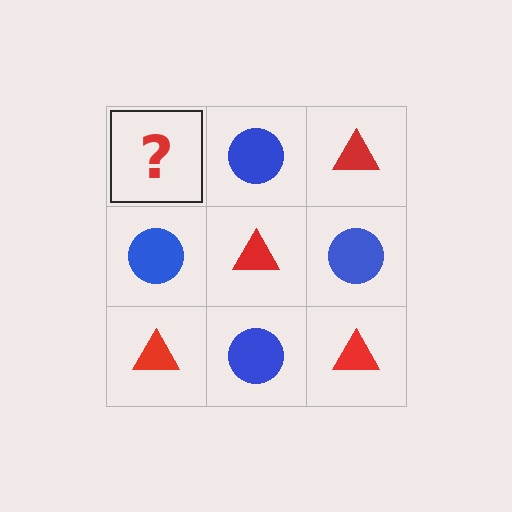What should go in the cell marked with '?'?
The missing cell should contain a red triangle.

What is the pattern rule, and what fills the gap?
The rule is that it alternates red triangle and blue circle in a checkerboard pattern. The gap should be filled with a red triangle.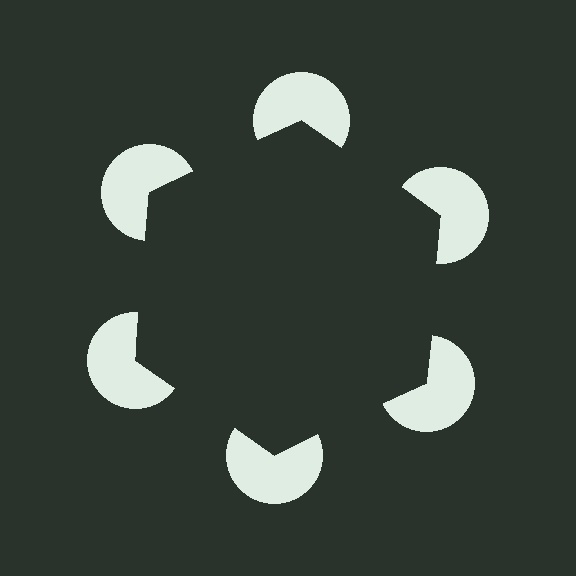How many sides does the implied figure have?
6 sides.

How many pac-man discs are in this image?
There are 6 — one at each vertex of the illusory hexagon.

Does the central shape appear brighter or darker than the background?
It typically appears slightly darker than the background, even though no actual brightness change is drawn.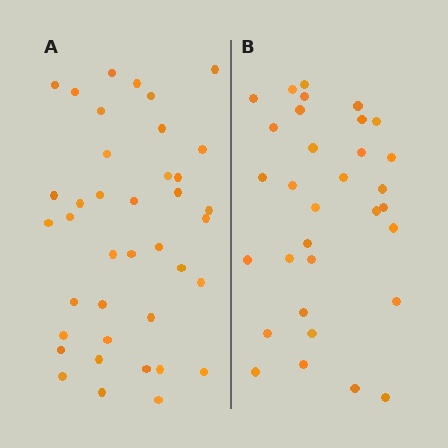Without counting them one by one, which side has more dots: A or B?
Region A (the left region) has more dots.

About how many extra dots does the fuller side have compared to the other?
Region A has roughly 8 or so more dots than region B.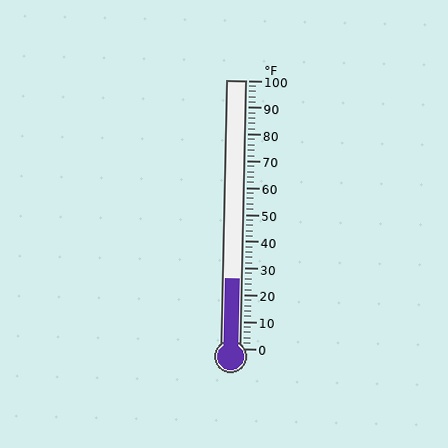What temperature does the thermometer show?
The thermometer shows approximately 26°F.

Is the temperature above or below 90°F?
The temperature is below 90°F.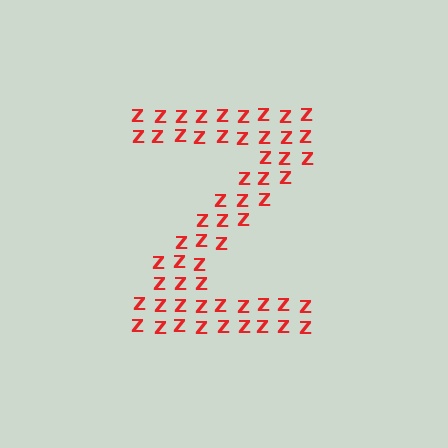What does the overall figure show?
The overall figure shows the letter Z.